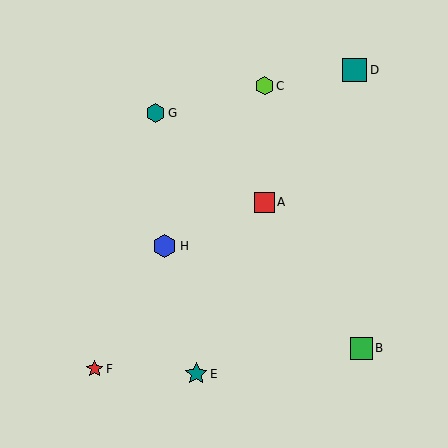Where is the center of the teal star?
The center of the teal star is at (196, 374).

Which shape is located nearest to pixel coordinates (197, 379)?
The teal star (labeled E) at (196, 374) is nearest to that location.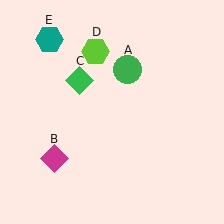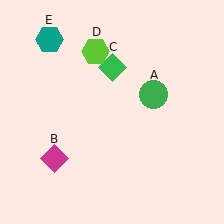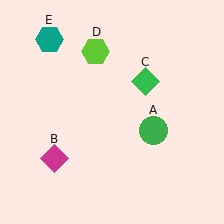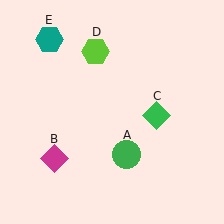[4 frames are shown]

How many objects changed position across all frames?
2 objects changed position: green circle (object A), green diamond (object C).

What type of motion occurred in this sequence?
The green circle (object A), green diamond (object C) rotated clockwise around the center of the scene.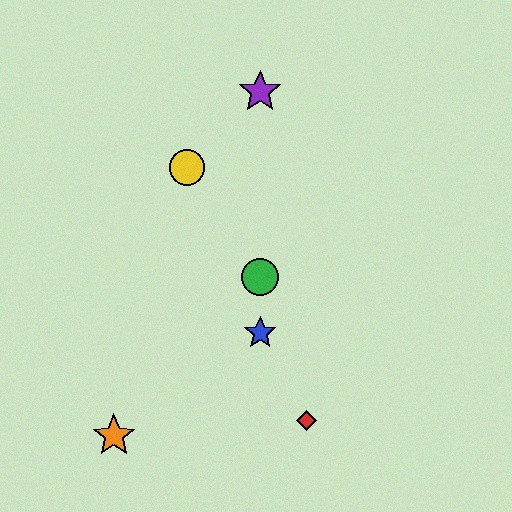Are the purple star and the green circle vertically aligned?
Yes, both are at x≈260.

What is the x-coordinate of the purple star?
The purple star is at x≈260.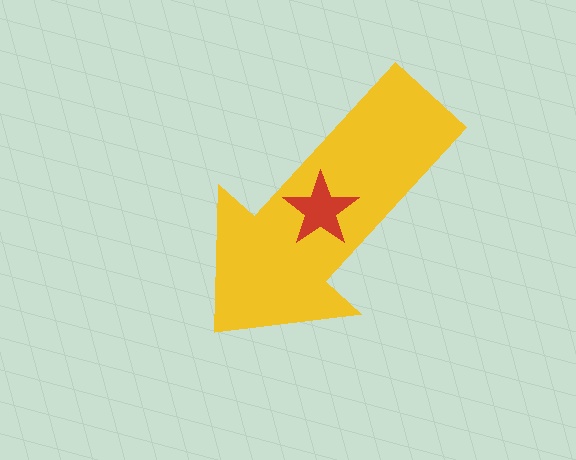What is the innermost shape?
The red star.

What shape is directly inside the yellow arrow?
The red star.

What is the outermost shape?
The yellow arrow.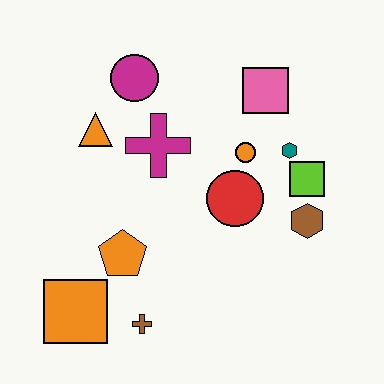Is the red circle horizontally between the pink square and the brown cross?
Yes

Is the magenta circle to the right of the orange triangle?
Yes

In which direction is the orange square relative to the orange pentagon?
The orange square is below the orange pentagon.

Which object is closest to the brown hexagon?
The lime square is closest to the brown hexagon.